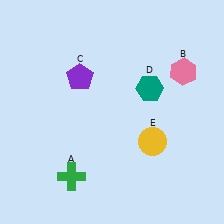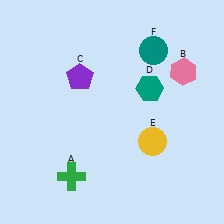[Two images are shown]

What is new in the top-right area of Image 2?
A teal circle (F) was added in the top-right area of Image 2.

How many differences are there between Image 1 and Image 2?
There is 1 difference between the two images.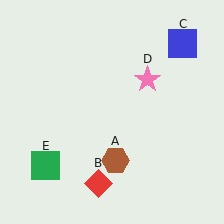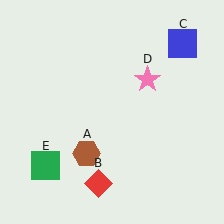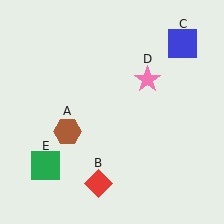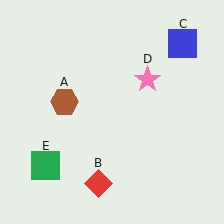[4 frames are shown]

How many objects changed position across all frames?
1 object changed position: brown hexagon (object A).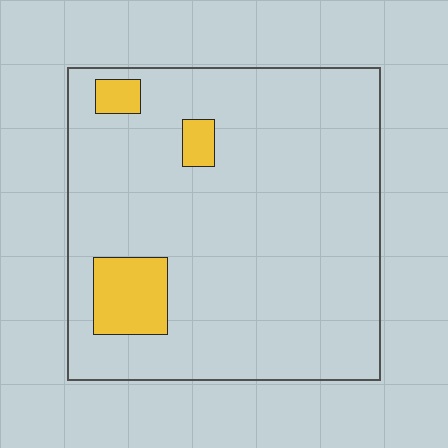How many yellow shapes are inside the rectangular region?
3.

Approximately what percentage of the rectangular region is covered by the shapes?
Approximately 10%.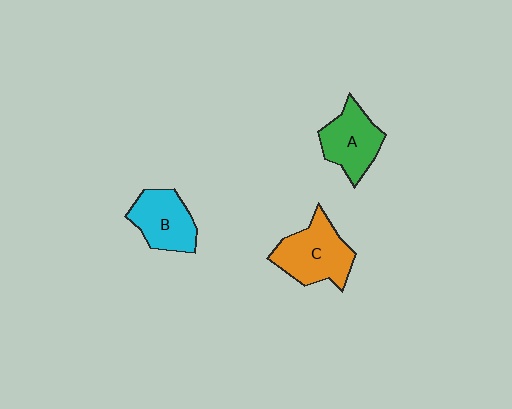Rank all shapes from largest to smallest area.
From largest to smallest: C (orange), B (cyan), A (green).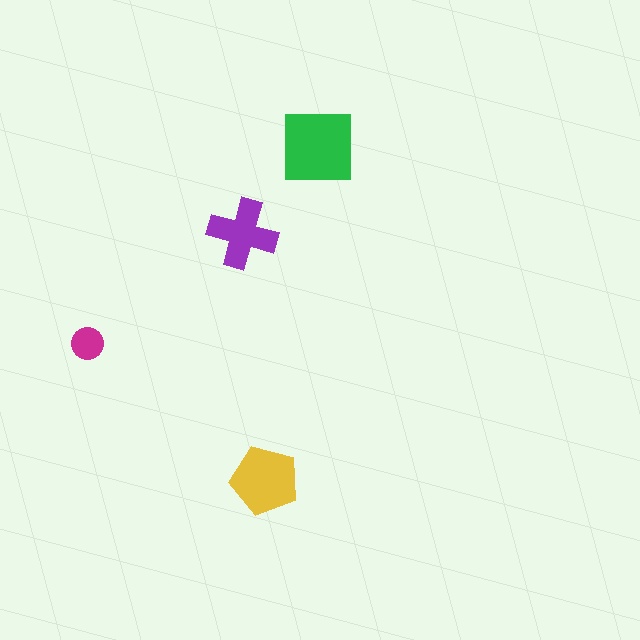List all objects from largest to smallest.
The green square, the yellow pentagon, the purple cross, the magenta circle.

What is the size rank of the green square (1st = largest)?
1st.